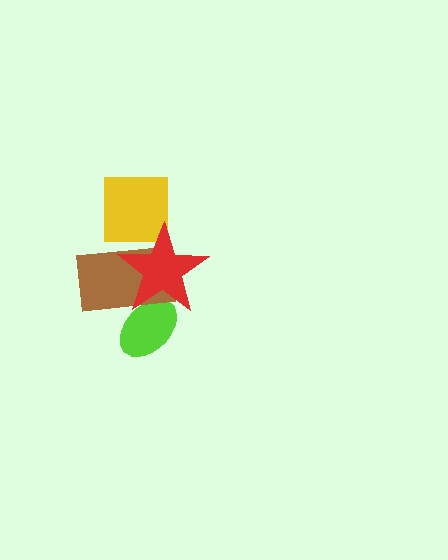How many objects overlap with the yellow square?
2 objects overlap with the yellow square.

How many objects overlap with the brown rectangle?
3 objects overlap with the brown rectangle.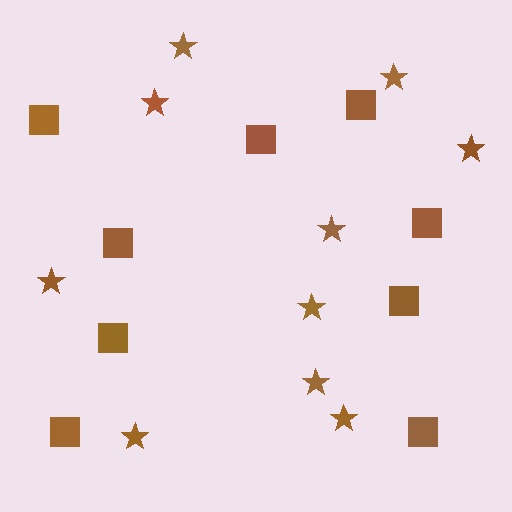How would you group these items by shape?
There are 2 groups: one group of stars (10) and one group of squares (9).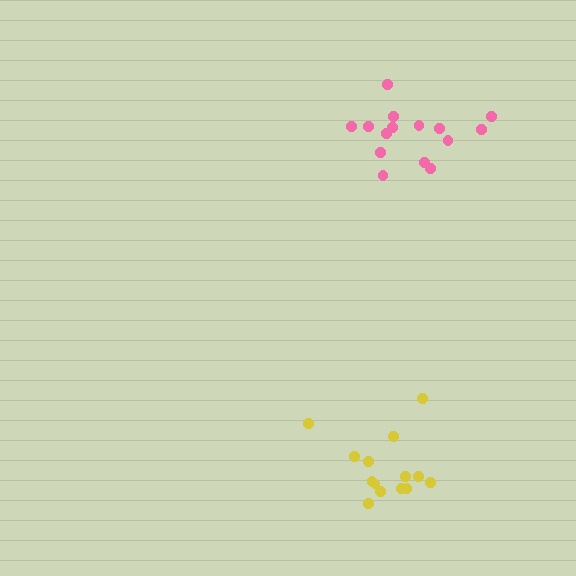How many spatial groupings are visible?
There are 2 spatial groupings.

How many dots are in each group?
Group 1: 15 dots, Group 2: 14 dots (29 total).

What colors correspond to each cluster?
The clusters are colored: pink, yellow.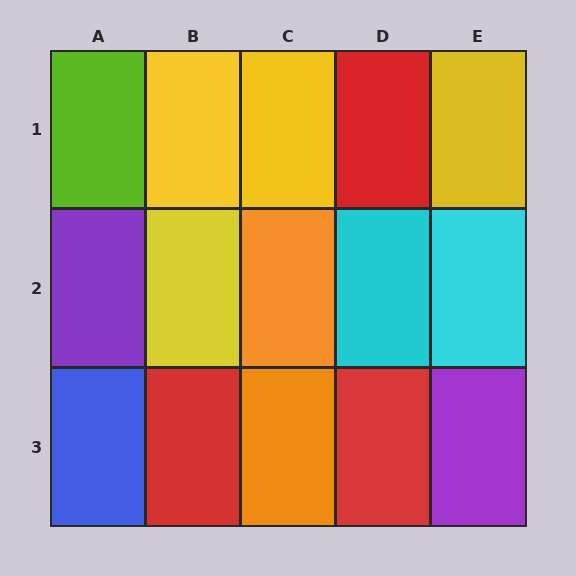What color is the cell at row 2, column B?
Yellow.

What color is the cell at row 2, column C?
Orange.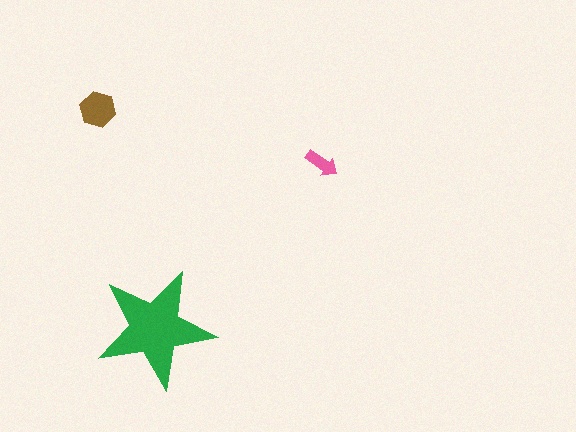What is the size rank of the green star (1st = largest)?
1st.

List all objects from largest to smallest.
The green star, the brown hexagon, the pink arrow.